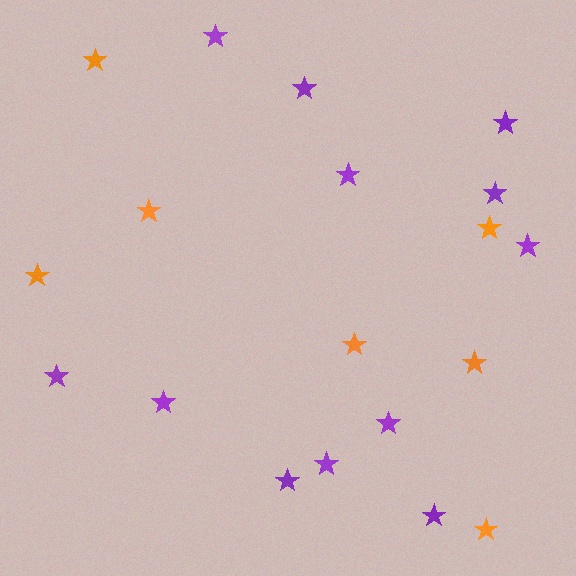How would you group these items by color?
There are 2 groups: one group of purple stars (12) and one group of orange stars (7).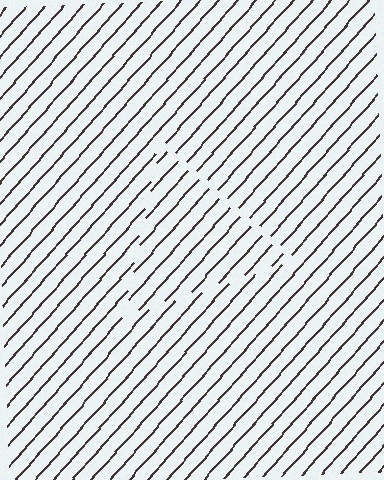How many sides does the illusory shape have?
3 sides — the line-ends trace a triangle.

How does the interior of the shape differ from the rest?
The interior of the shape contains the same grating, shifted by half a period — the contour is defined by the phase discontinuity where line-ends from the inner and outer gratings abut.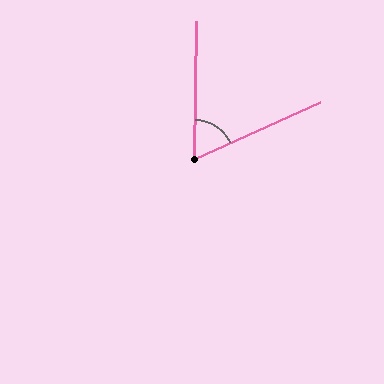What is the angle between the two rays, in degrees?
Approximately 65 degrees.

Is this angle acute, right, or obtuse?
It is acute.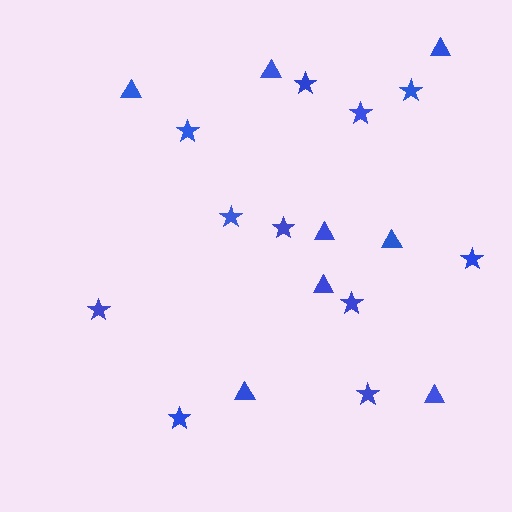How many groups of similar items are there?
There are 2 groups: one group of triangles (8) and one group of stars (11).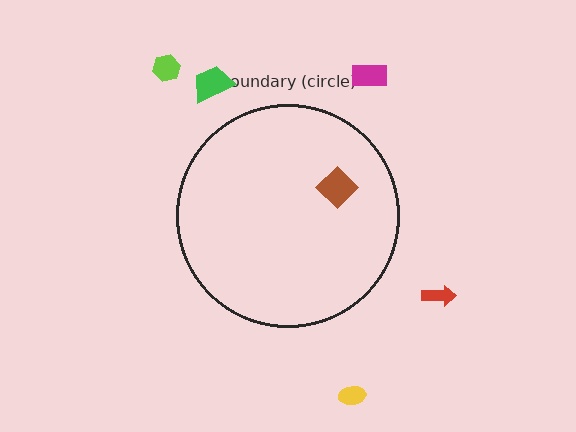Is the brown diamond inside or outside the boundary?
Inside.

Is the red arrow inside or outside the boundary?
Outside.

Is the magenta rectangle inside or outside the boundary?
Outside.